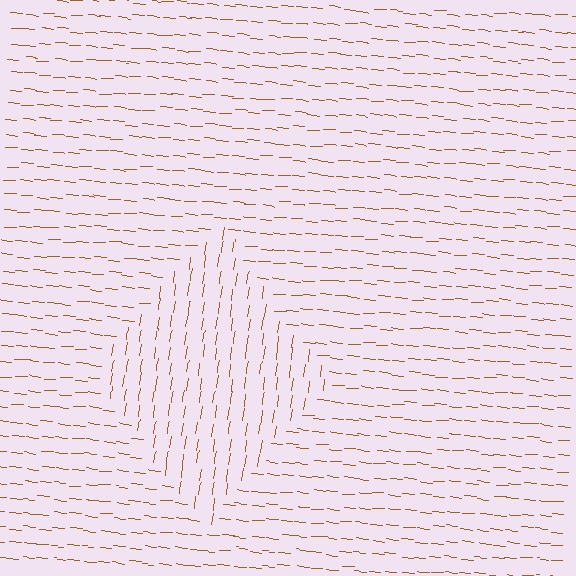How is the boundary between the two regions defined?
The boundary is defined purely by a change in line orientation (approximately 86 degrees difference). All lines are the same color and thickness.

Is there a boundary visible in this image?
Yes, there is a texture boundary formed by a change in line orientation.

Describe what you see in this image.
The image is filled with small brown line segments. A diamond region in the image has lines oriented differently from the surrounding lines, creating a visible texture boundary.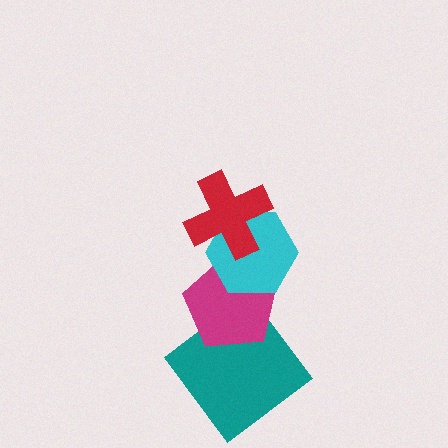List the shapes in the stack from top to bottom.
From top to bottom: the red cross, the cyan hexagon, the magenta pentagon, the teal diamond.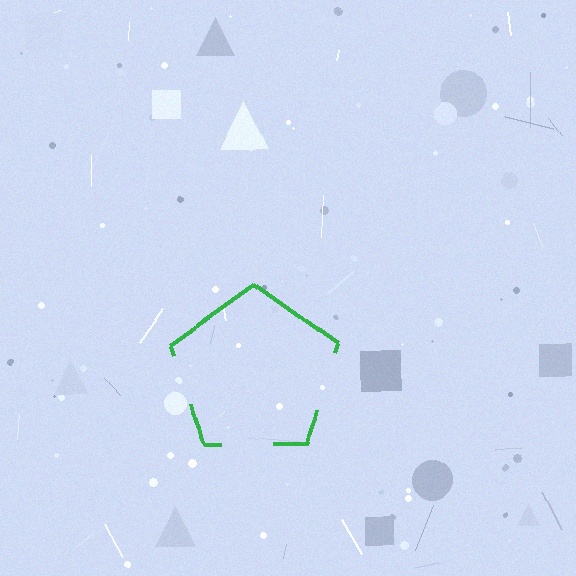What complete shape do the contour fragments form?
The contour fragments form a pentagon.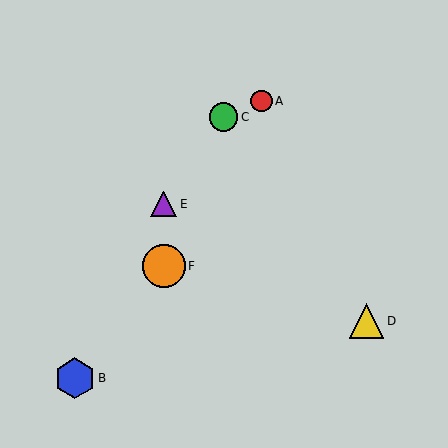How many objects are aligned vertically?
2 objects (E, F) are aligned vertically.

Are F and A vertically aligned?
No, F is at x≈164 and A is at x≈261.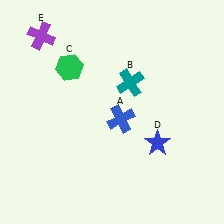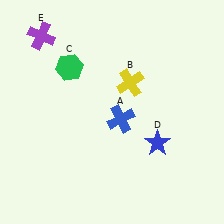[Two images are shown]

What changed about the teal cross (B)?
In Image 1, B is teal. In Image 2, it changed to yellow.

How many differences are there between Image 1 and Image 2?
There is 1 difference between the two images.